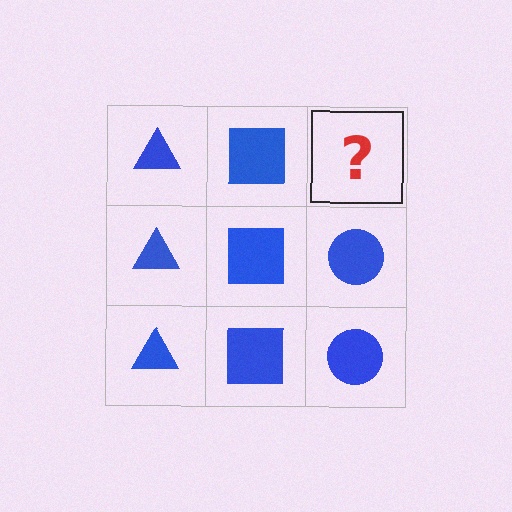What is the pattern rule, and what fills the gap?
The rule is that each column has a consistent shape. The gap should be filled with a blue circle.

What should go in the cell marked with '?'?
The missing cell should contain a blue circle.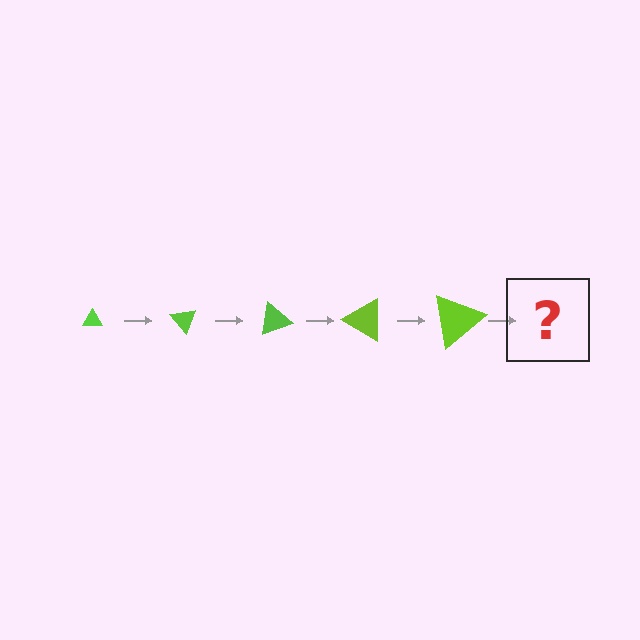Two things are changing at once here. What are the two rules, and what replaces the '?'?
The two rules are that the triangle grows larger each step and it rotates 50 degrees each step. The '?' should be a triangle, larger than the previous one and rotated 250 degrees from the start.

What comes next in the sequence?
The next element should be a triangle, larger than the previous one and rotated 250 degrees from the start.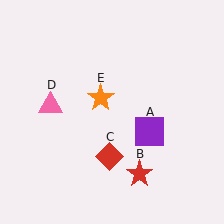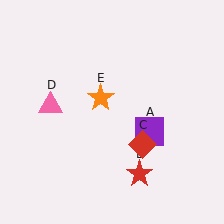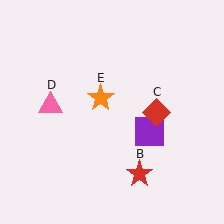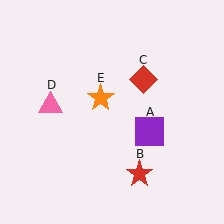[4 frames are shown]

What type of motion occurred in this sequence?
The red diamond (object C) rotated counterclockwise around the center of the scene.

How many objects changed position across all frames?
1 object changed position: red diamond (object C).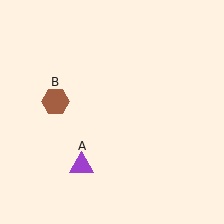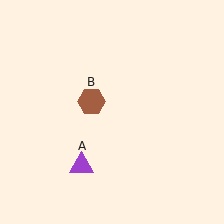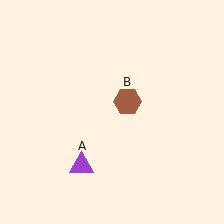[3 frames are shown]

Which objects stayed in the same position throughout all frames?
Purple triangle (object A) remained stationary.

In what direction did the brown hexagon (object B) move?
The brown hexagon (object B) moved right.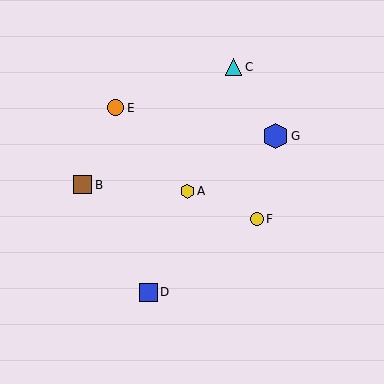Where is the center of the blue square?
The center of the blue square is at (149, 292).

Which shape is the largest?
The blue hexagon (labeled G) is the largest.